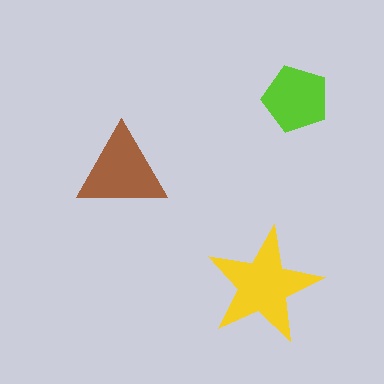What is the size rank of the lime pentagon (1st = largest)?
3rd.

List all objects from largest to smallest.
The yellow star, the brown triangle, the lime pentagon.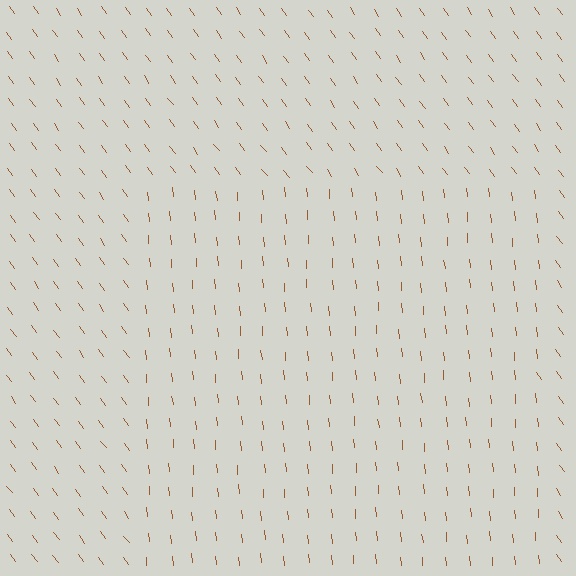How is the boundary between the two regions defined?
The boundary is defined purely by a change in line orientation (approximately 30 degrees difference). All lines are the same color and thickness.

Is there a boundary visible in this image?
Yes, there is a texture boundary formed by a change in line orientation.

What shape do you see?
I see a rectangle.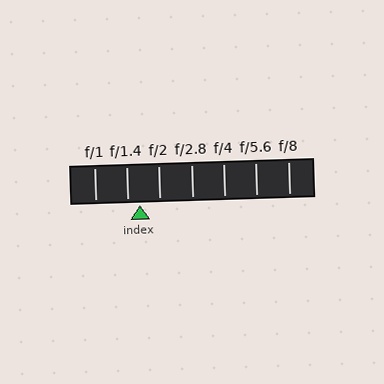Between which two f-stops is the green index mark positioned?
The index mark is between f/1.4 and f/2.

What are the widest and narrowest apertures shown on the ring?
The widest aperture shown is f/1 and the narrowest is f/8.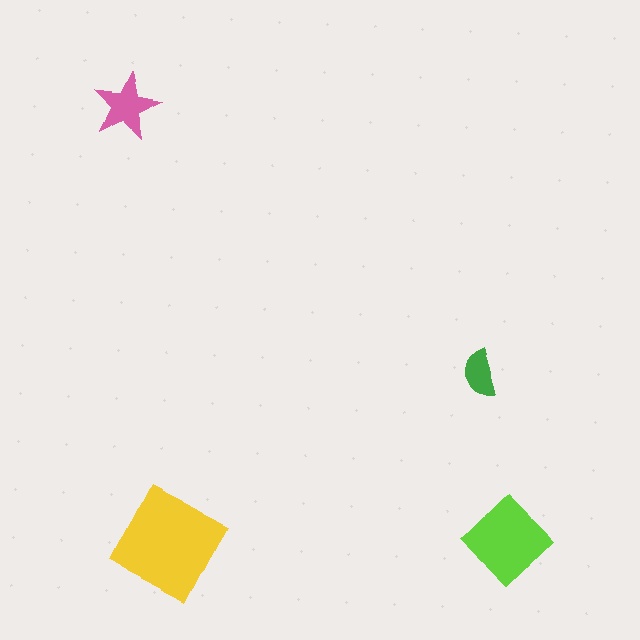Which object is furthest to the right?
The lime diamond is rightmost.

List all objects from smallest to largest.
The green semicircle, the pink star, the lime diamond, the yellow square.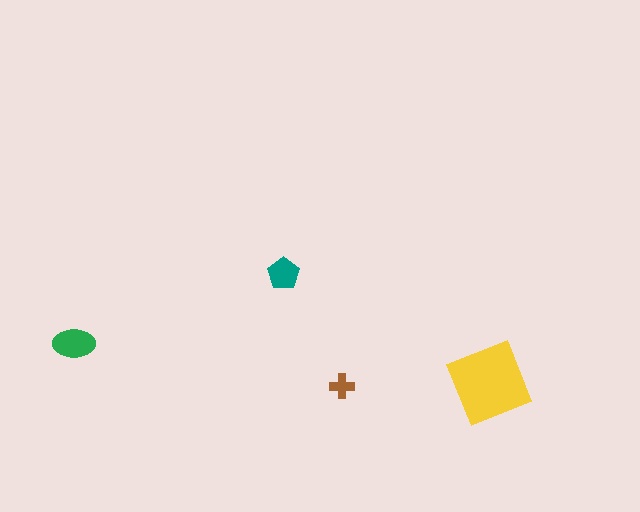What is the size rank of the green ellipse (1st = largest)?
2nd.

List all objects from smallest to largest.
The brown cross, the teal pentagon, the green ellipse, the yellow diamond.